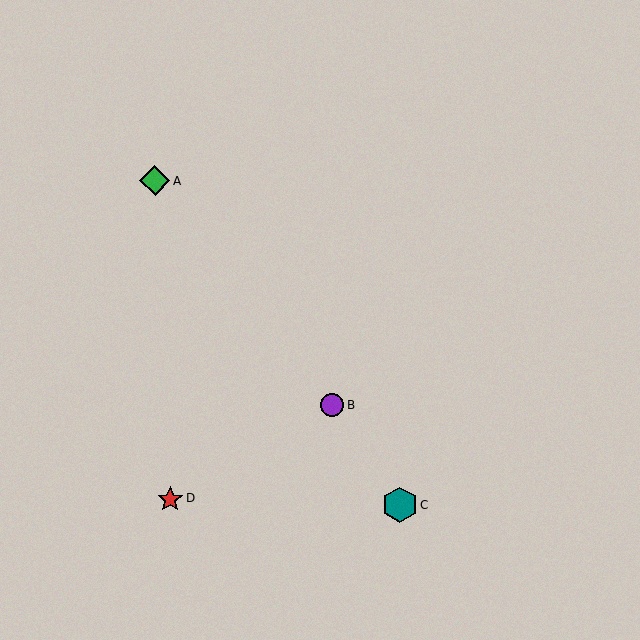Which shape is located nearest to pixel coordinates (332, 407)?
The purple circle (labeled B) at (332, 405) is nearest to that location.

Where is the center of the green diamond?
The center of the green diamond is at (155, 180).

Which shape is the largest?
The teal hexagon (labeled C) is the largest.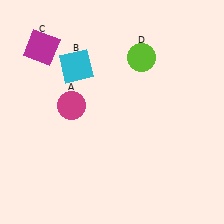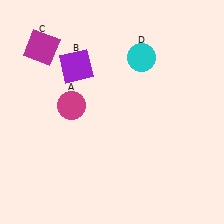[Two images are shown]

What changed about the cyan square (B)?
In Image 1, B is cyan. In Image 2, it changed to purple.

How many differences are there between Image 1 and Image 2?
There are 2 differences between the two images.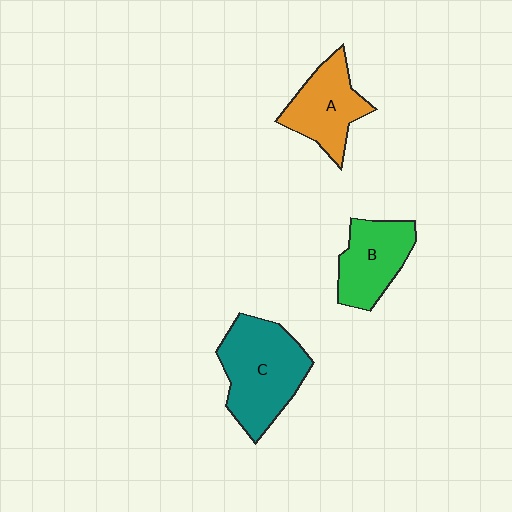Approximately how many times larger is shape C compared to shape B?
Approximately 1.5 times.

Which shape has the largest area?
Shape C (teal).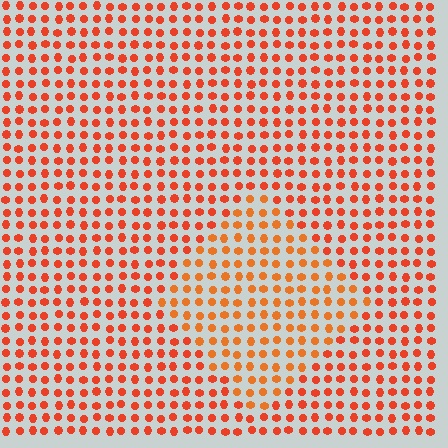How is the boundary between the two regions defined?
The boundary is defined purely by a slight shift in hue (about 16 degrees). Spacing, size, and orientation are identical on both sides.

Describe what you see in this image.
The image is filled with small red elements in a uniform arrangement. A diamond-shaped region is visible where the elements are tinted to a slightly different hue, forming a subtle color boundary.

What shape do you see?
I see a diamond.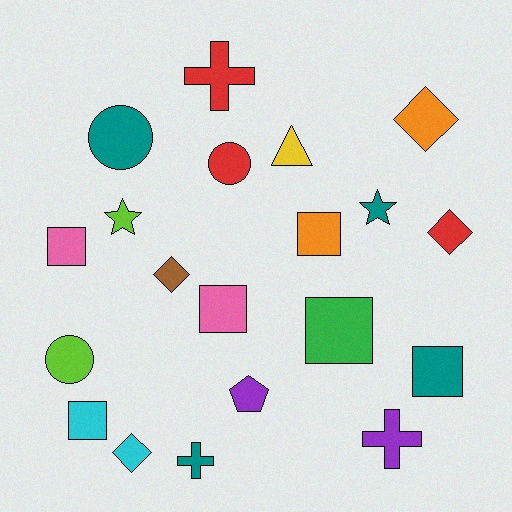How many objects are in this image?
There are 20 objects.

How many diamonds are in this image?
There are 4 diamonds.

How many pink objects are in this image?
There are 2 pink objects.